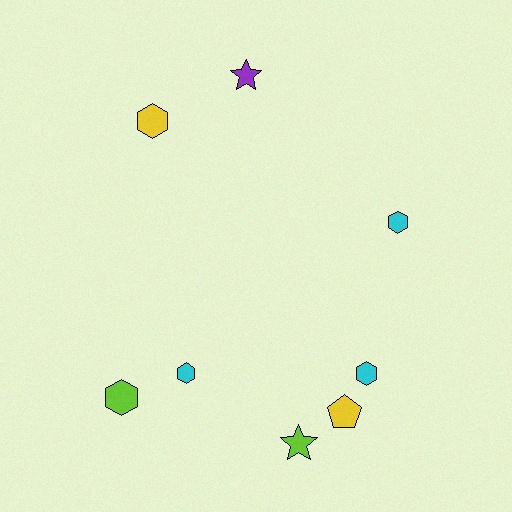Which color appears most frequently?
Cyan, with 3 objects.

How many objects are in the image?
There are 8 objects.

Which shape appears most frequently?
Hexagon, with 5 objects.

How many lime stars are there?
There is 1 lime star.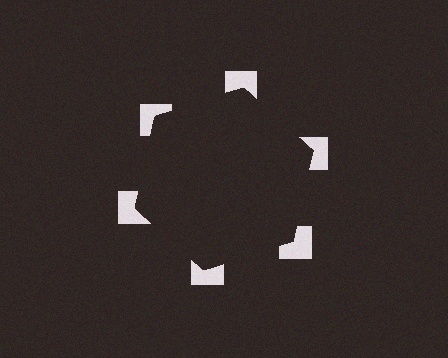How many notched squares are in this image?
There are 6 — one at each vertex of the illusory hexagon.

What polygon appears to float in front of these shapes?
An illusory hexagon — its edges are inferred from the aligned wedge cuts in the notched squares, not physically drawn.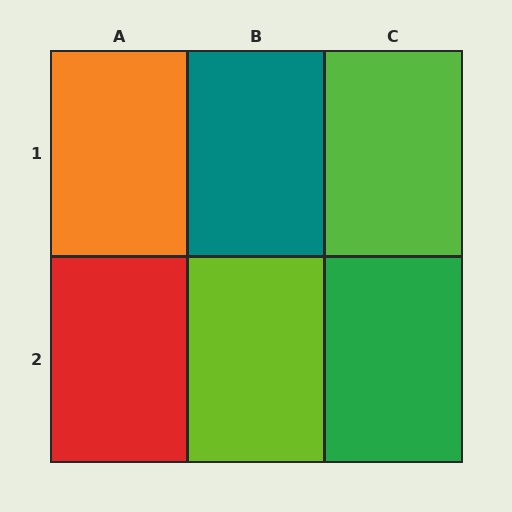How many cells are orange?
1 cell is orange.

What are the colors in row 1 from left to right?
Orange, teal, lime.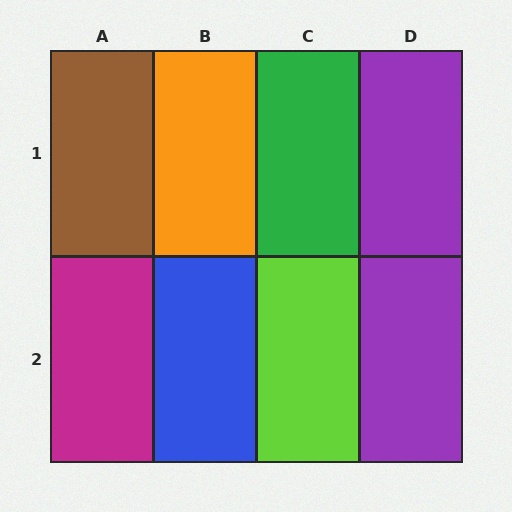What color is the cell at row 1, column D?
Purple.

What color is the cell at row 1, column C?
Green.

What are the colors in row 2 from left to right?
Magenta, blue, lime, purple.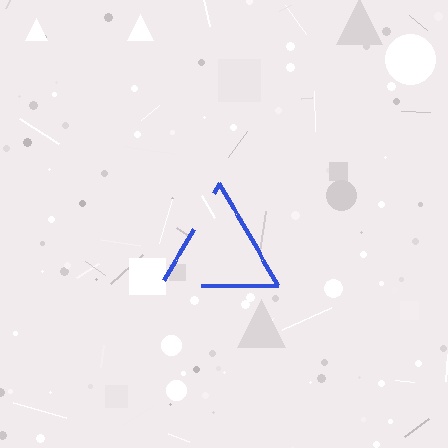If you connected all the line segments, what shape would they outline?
They would outline a triangle.